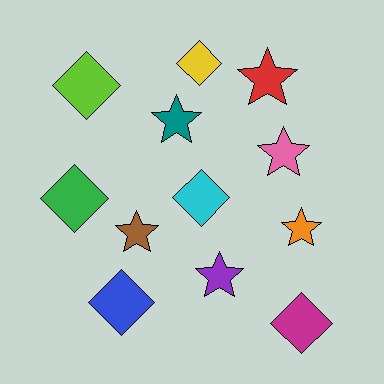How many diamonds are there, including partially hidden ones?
There are 6 diamonds.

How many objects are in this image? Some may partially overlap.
There are 12 objects.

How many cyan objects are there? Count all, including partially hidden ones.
There is 1 cyan object.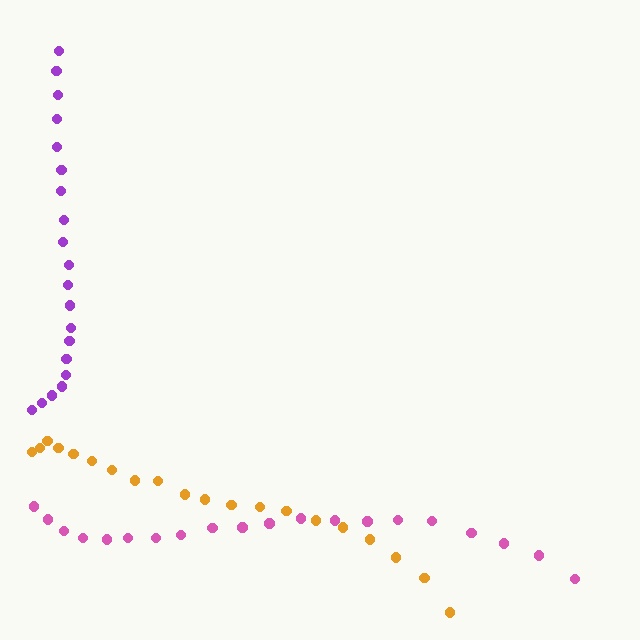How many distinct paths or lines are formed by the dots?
There are 3 distinct paths.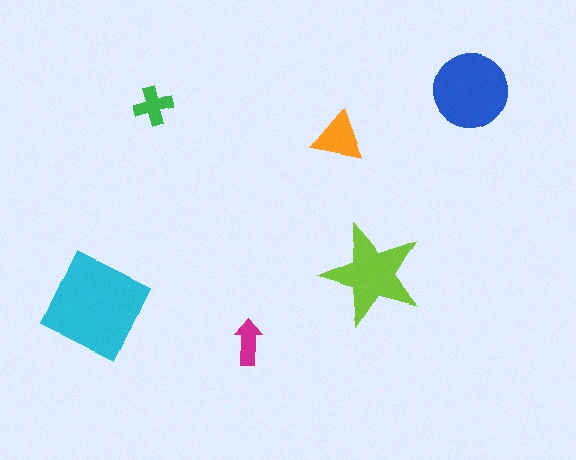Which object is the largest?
The cyan square.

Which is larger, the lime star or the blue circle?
The blue circle.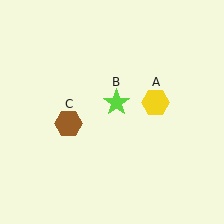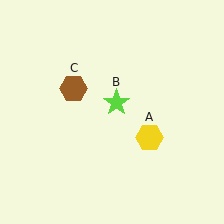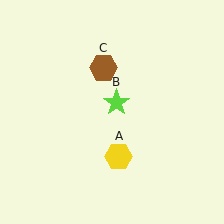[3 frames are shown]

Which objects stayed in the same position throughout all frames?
Lime star (object B) remained stationary.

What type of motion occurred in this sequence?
The yellow hexagon (object A), brown hexagon (object C) rotated clockwise around the center of the scene.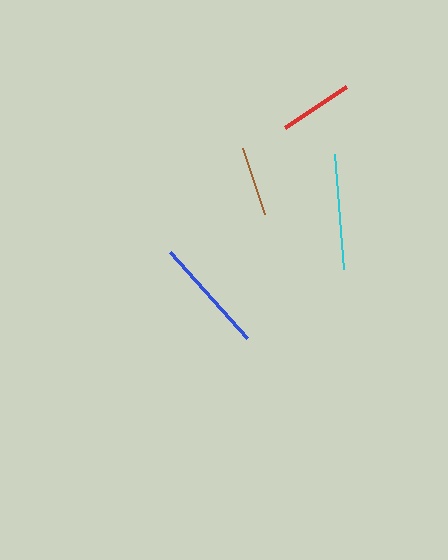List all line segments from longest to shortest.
From longest to shortest: blue, cyan, red, brown.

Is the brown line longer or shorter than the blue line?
The blue line is longer than the brown line.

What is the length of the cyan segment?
The cyan segment is approximately 115 pixels long.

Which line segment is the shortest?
The brown line is the shortest at approximately 70 pixels.